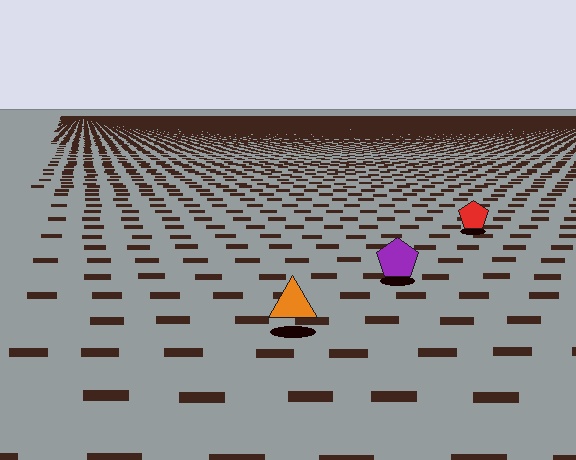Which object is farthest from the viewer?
The red pentagon is farthest from the viewer. It appears smaller and the ground texture around it is denser.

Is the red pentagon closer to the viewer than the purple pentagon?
No. The purple pentagon is closer — you can tell from the texture gradient: the ground texture is coarser near it.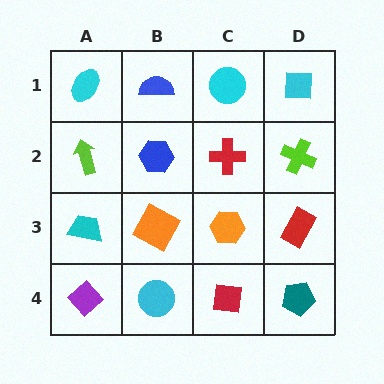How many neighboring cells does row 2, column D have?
3.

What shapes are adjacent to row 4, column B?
An orange square (row 3, column B), a purple diamond (row 4, column A), a red square (row 4, column C).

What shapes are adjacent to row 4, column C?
An orange hexagon (row 3, column C), a cyan circle (row 4, column B), a teal pentagon (row 4, column D).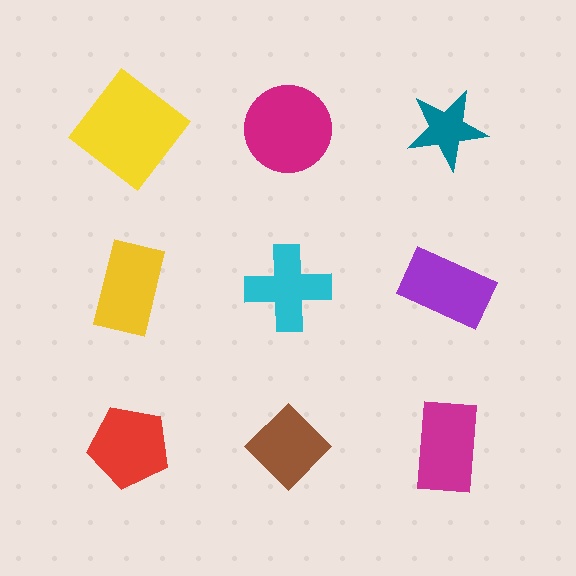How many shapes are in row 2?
3 shapes.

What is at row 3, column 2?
A brown diamond.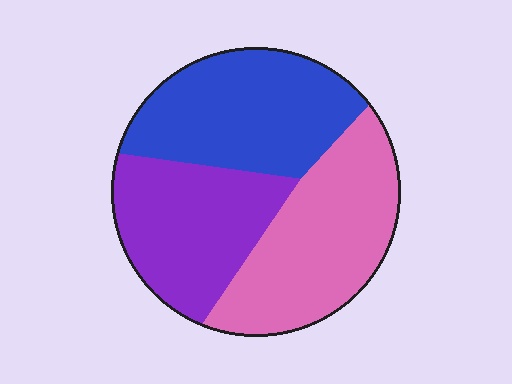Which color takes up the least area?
Purple, at roughly 30%.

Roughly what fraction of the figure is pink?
Pink takes up about three eighths (3/8) of the figure.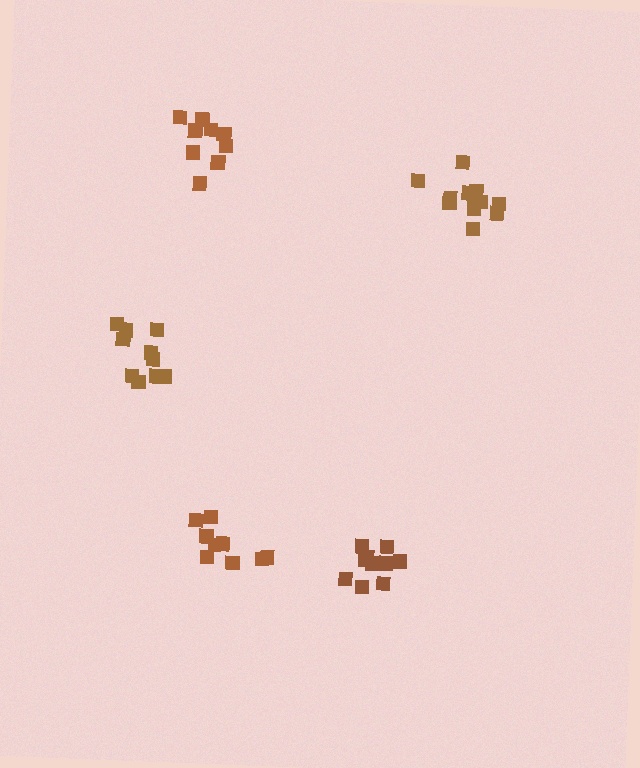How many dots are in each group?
Group 1: 12 dots, Group 2: 9 dots, Group 3: 11 dots, Group 4: 9 dots, Group 5: 10 dots (51 total).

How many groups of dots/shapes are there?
There are 5 groups.